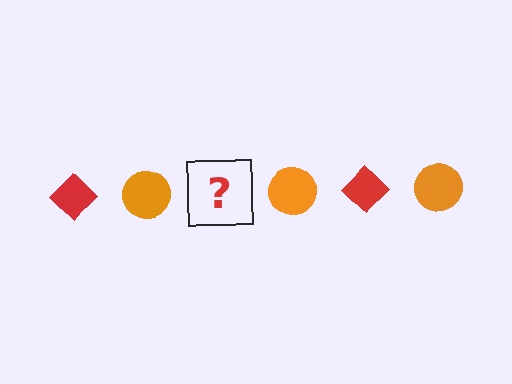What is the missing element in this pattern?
The missing element is a red diamond.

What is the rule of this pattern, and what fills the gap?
The rule is that the pattern alternates between red diamond and orange circle. The gap should be filled with a red diamond.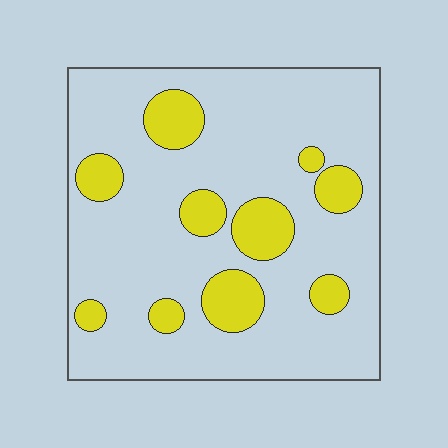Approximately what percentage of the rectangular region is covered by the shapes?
Approximately 20%.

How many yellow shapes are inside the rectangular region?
10.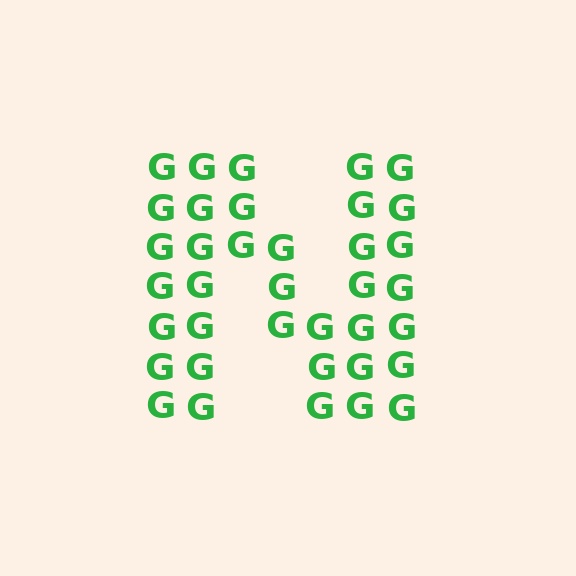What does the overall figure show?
The overall figure shows the letter N.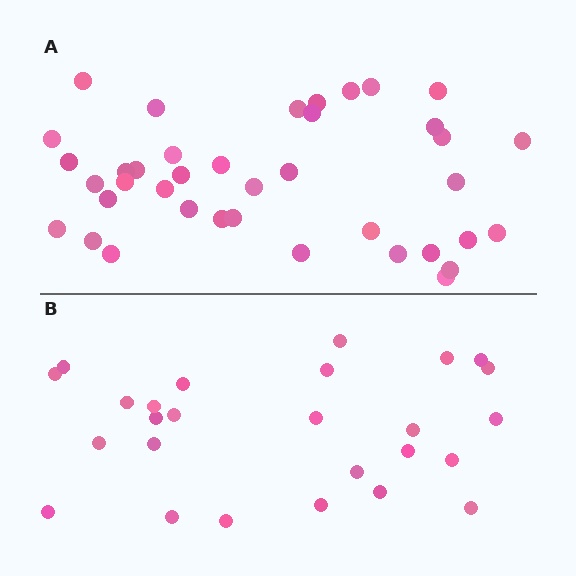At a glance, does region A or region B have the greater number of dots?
Region A (the top region) has more dots.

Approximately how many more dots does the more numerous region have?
Region A has approximately 15 more dots than region B.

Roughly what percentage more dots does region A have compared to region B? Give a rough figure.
About 50% more.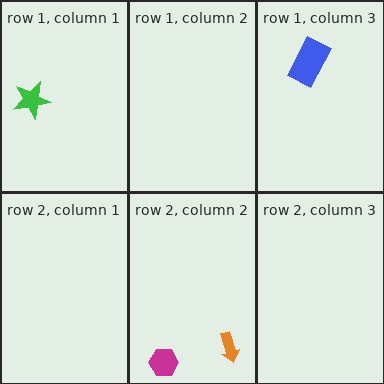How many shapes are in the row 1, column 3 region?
1.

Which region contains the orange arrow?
The row 2, column 2 region.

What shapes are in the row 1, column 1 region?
The green star.